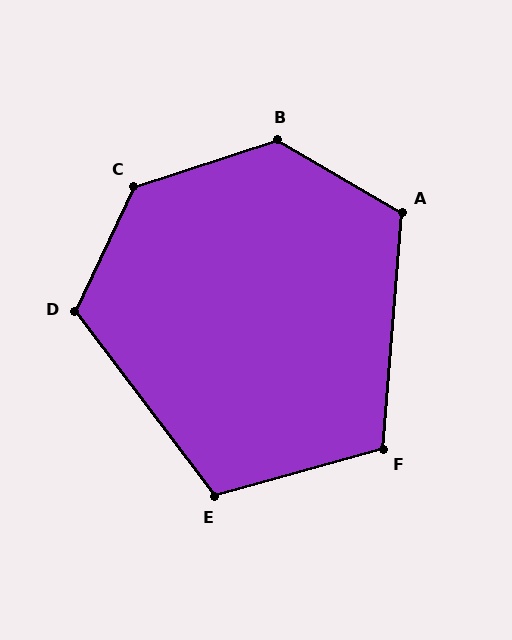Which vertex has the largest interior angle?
C, at approximately 133 degrees.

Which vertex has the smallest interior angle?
F, at approximately 110 degrees.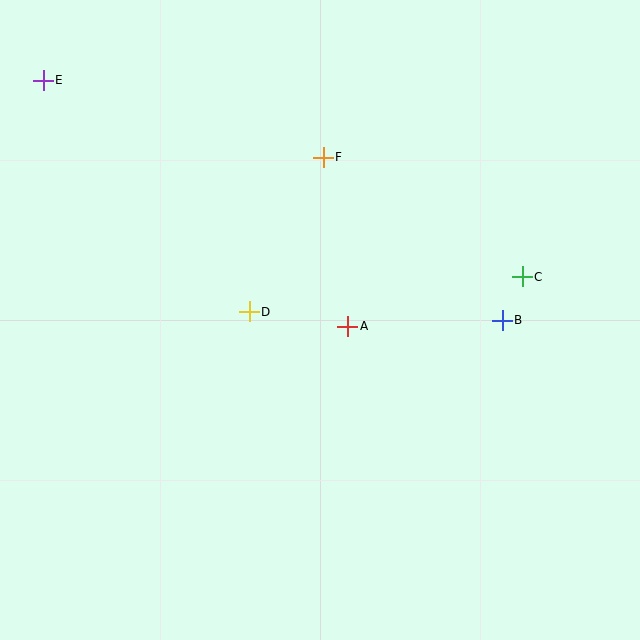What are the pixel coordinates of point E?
Point E is at (43, 80).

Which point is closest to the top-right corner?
Point C is closest to the top-right corner.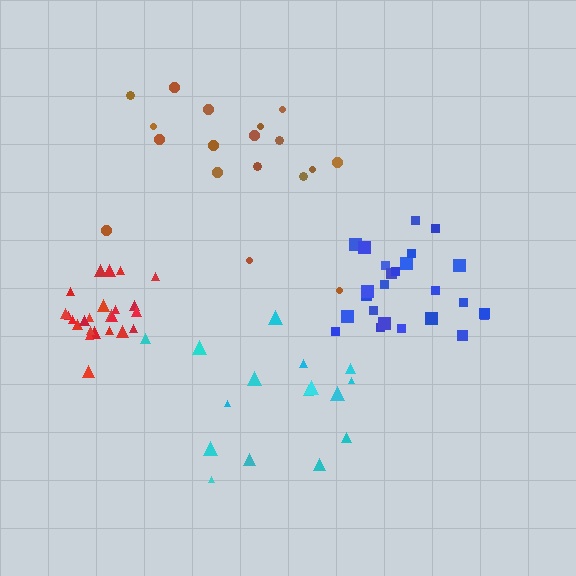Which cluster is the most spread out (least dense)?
Cyan.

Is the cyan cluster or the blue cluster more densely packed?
Blue.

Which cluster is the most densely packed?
Red.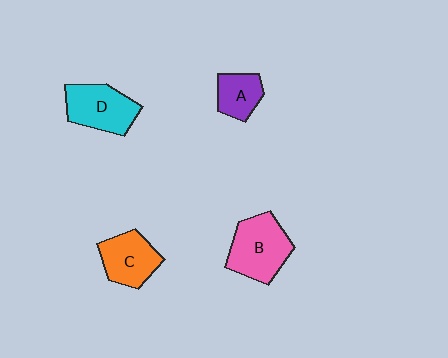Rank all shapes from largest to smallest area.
From largest to smallest: B (pink), D (cyan), C (orange), A (purple).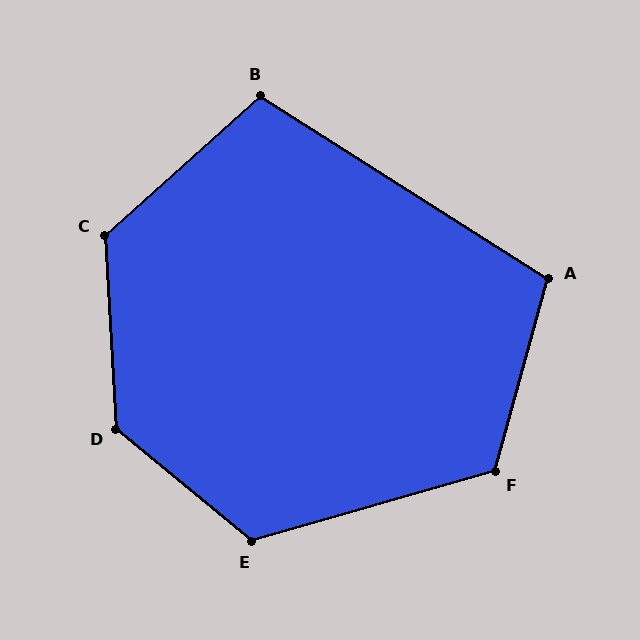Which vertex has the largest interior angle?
D, at approximately 133 degrees.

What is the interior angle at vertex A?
Approximately 107 degrees (obtuse).